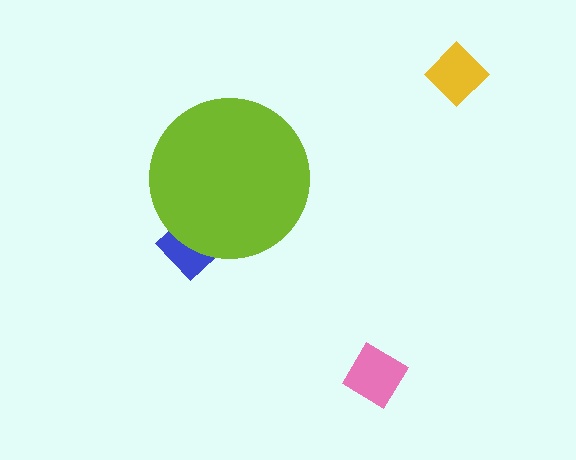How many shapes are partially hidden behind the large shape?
1 shape is partially hidden.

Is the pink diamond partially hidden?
No, the pink diamond is fully visible.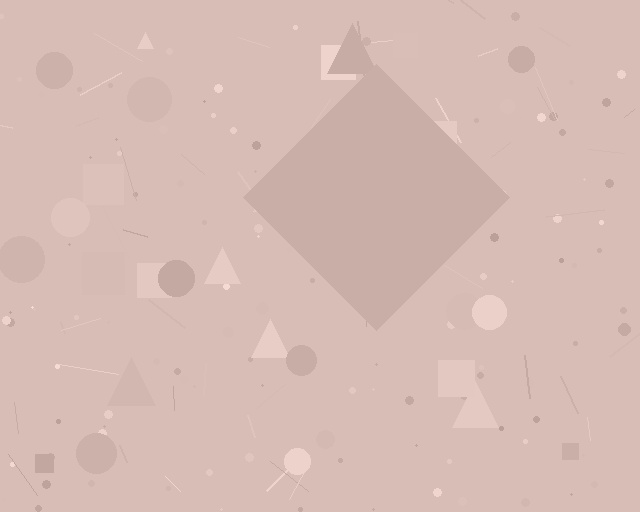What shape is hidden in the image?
A diamond is hidden in the image.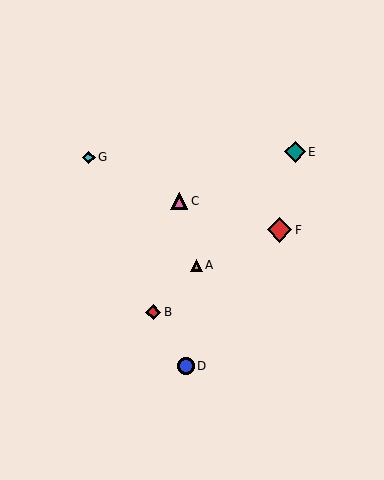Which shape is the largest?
The red diamond (labeled F) is the largest.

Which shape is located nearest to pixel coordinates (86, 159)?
The cyan diamond (labeled G) at (89, 157) is nearest to that location.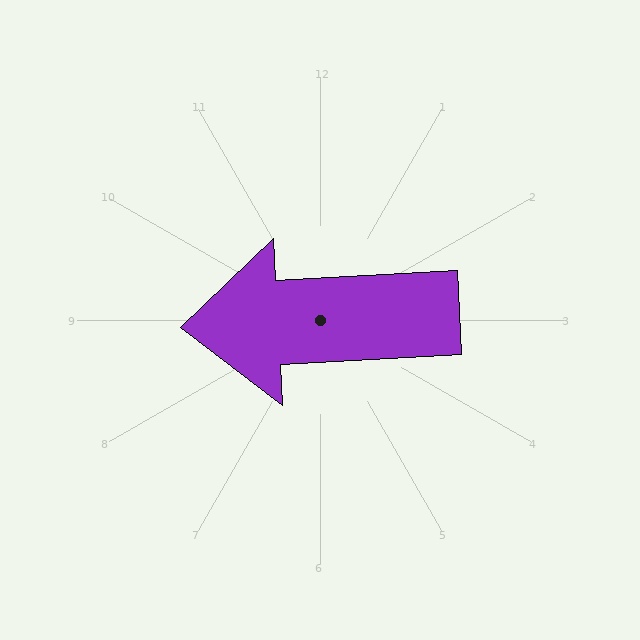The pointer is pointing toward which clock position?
Roughly 9 o'clock.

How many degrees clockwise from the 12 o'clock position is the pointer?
Approximately 267 degrees.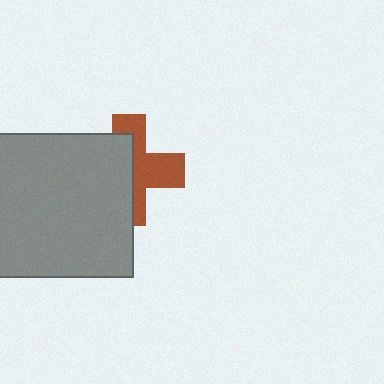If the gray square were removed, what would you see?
You would see the complete brown cross.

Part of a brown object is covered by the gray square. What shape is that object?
It is a cross.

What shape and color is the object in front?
The object in front is a gray square.